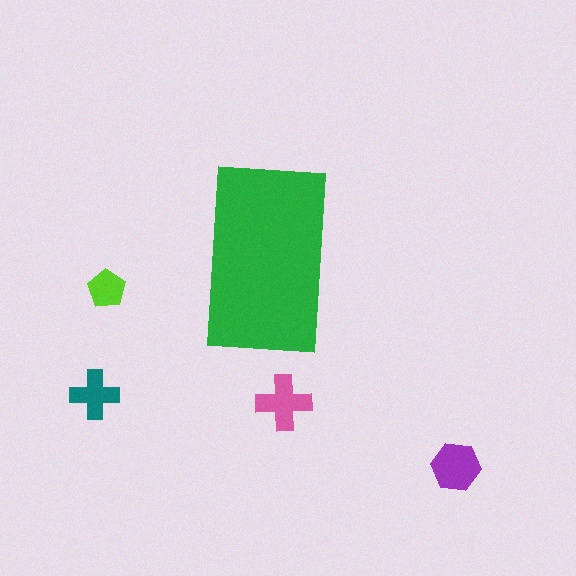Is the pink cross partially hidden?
No, the pink cross is fully visible.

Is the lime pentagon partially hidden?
No, the lime pentagon is fully visible.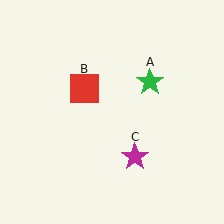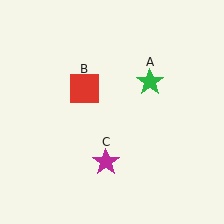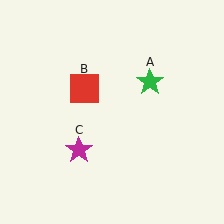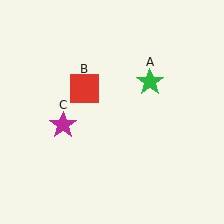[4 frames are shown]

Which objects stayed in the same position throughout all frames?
Green star (object A) and red square (object B) remained stationary.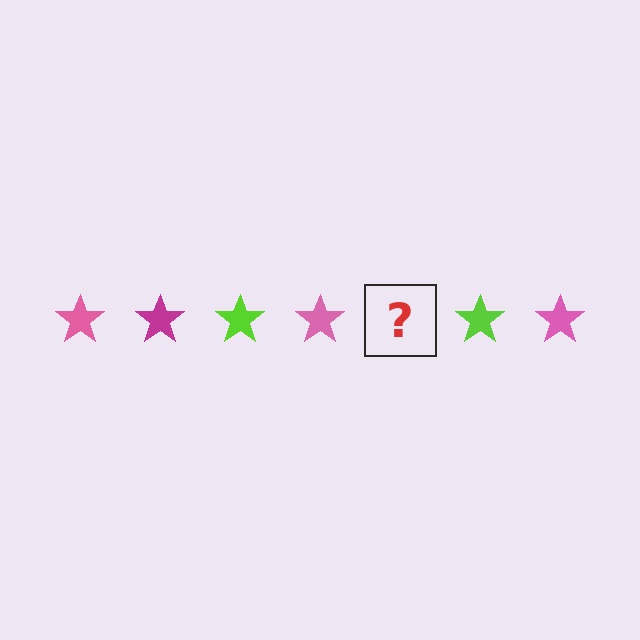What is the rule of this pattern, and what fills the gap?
The rule is that the pattern cycles through pink, magenta, lime stars. The gap should be filled with a magenta star.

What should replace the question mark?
The question mark should be replaced with a magenta star.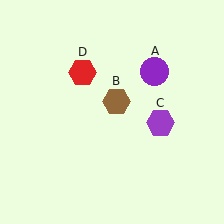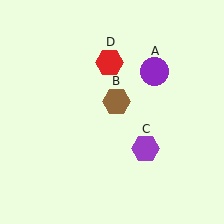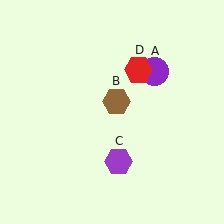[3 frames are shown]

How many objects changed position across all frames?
2 objects changed position: purple hexagon (object C), red hexagon (object D).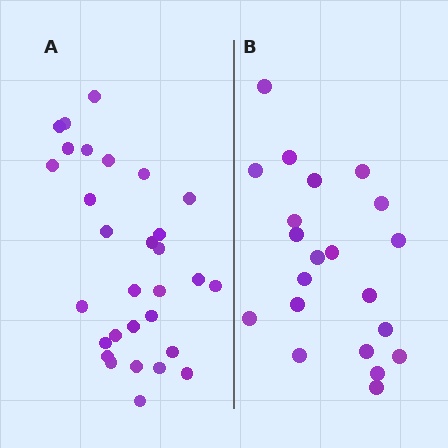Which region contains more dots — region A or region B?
Region A (the left region) has more dots.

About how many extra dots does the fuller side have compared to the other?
Region A has roughly 8 or so more dots than region B.